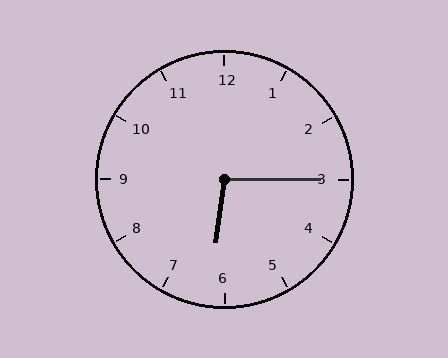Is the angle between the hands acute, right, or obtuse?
It is obtuse.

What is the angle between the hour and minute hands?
Approximately 98 degrees.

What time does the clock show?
6:15.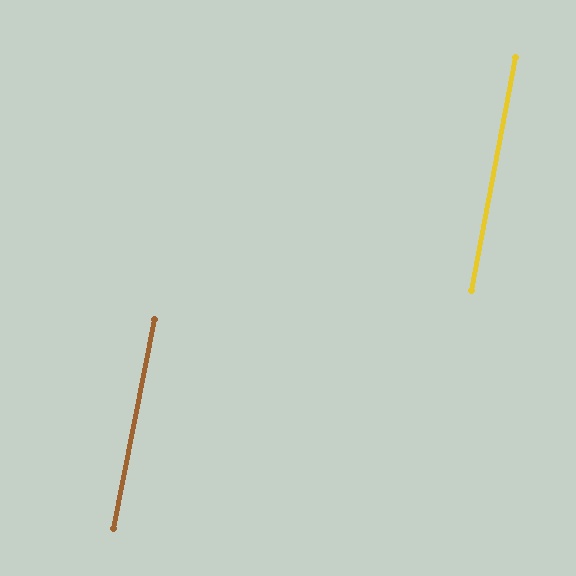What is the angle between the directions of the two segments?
Approximately 1 degree.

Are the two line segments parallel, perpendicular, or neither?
Parallel — their directions differ by only 0.6°.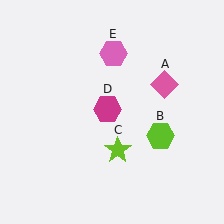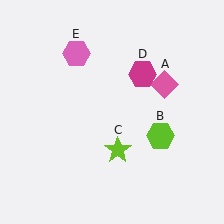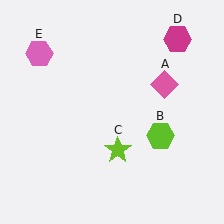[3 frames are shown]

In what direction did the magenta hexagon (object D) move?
The magenta hexagon (object D) moved up and to the right.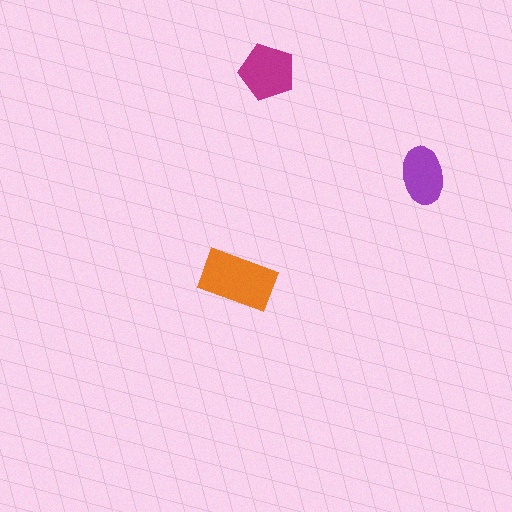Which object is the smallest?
The purple ellipse.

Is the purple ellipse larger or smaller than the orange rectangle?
Smaller.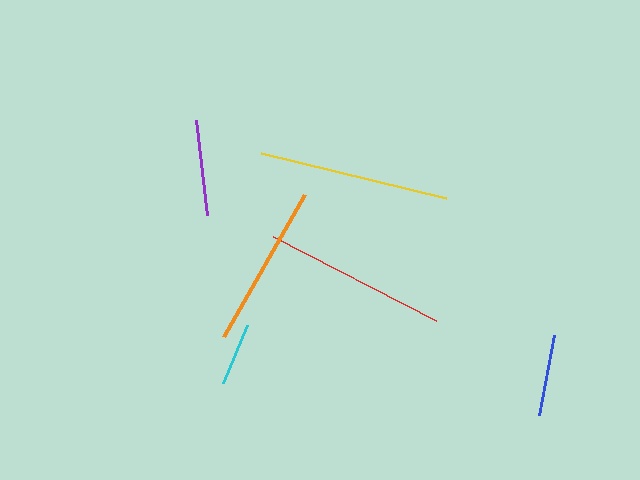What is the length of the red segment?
The red segment is approximately 184 pixels long.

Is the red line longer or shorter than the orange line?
The red line is longer than the orange line.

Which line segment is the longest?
The yellow line is the longest at approximately 190 pixels.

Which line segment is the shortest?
The cyan line is the shortest at approximately 64 pixels.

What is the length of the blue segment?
The blue segment is approximately 82 pixels long.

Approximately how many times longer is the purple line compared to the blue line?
The purple line is approximately 1.2 times the length of the blue line.